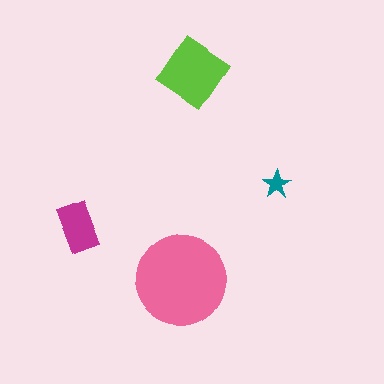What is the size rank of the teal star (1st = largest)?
4th.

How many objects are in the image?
There are 4 objects in the image.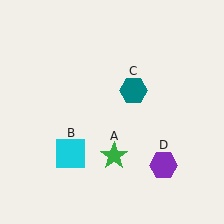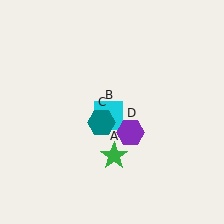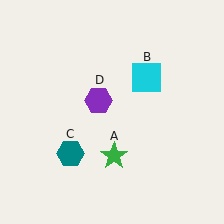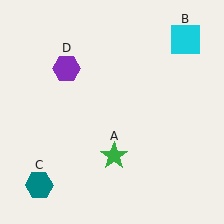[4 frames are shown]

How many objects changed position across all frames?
3 objects changed position: cyan square (object B), teal hexagon (object C), purple hexagon (object D).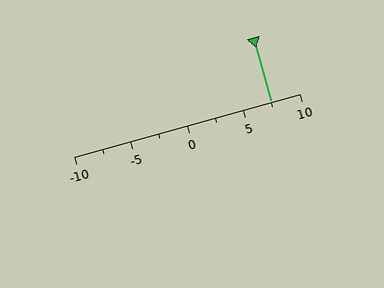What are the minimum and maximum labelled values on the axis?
The axis runs from -10 to 10.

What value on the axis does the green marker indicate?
The marker indicates approximately 7.5.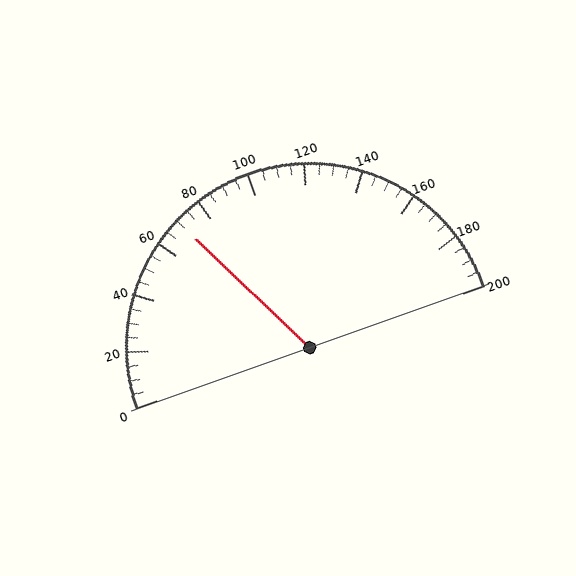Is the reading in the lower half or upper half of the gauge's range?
The reading is in the lower half of the range (0 to 200).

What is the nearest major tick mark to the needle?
The nearest major tick mark is 80.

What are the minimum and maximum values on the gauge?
The gauge ranges from 0 to 200.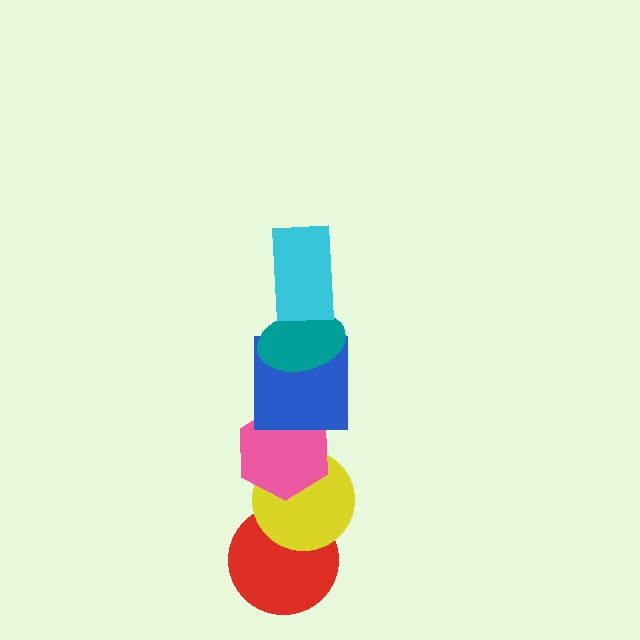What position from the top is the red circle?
The red circle is 6th from the top.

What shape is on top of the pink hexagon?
The blue square is on top of the pink hexagon.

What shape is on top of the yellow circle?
The pink hexagon is on top of the yellow circle.